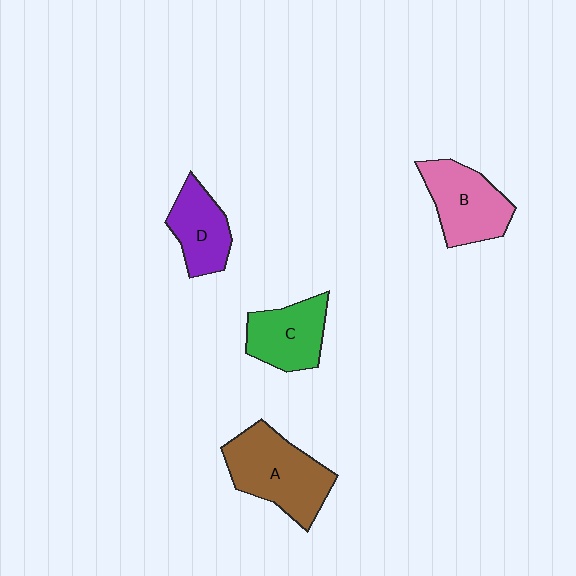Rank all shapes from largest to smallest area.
From largest to smallest: A (brown), B (pink), C (green), D (purple).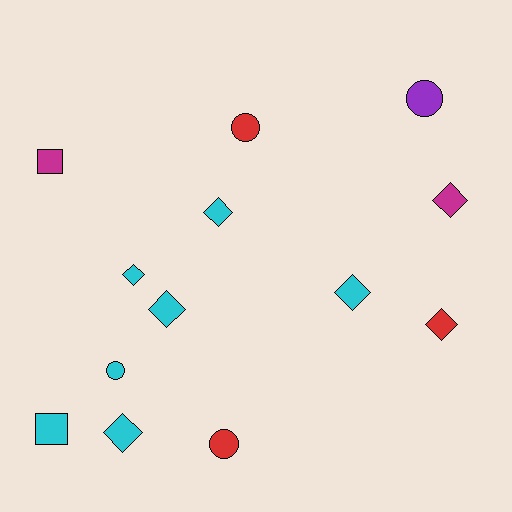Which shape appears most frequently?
Diamond, with 7 objects.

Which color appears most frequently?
Cyan, with 7 objects.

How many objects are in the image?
There are 13 objects.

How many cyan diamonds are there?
There are 5 cyan diamonds.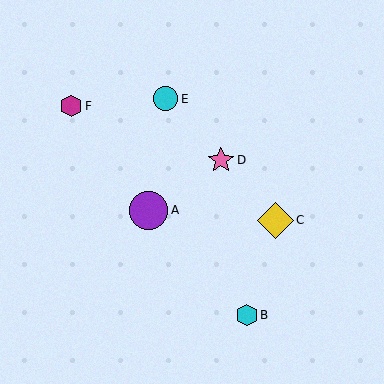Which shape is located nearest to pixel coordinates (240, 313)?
The cyan hexagon (labeled B) at (247, 315) is nearest to that location.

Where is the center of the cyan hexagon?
The center of the cyan hexagon is at (247, 315).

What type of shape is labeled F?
Shape F is a magenta hexagon.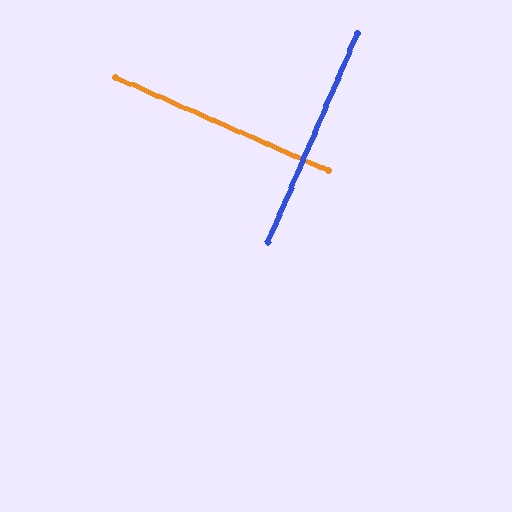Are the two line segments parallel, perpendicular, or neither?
Perpendicular — they meet at approximately 90°.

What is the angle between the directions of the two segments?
Approximately 90 degrees.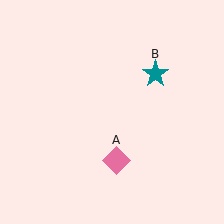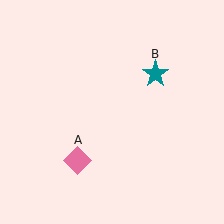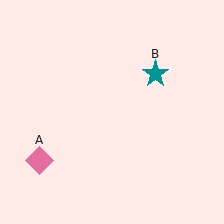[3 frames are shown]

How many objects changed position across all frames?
1 object changed position: pink diamond (object A).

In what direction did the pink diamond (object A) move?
The pink diamond (object A) moved left.